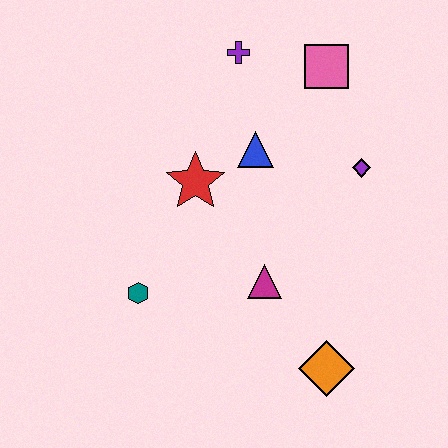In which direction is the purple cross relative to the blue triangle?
The purple cross is above the blue triangle.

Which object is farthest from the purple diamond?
The teal hexagon is farthest from the purple diamond.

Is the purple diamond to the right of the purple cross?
Yes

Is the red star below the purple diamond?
Yes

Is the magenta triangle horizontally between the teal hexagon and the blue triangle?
No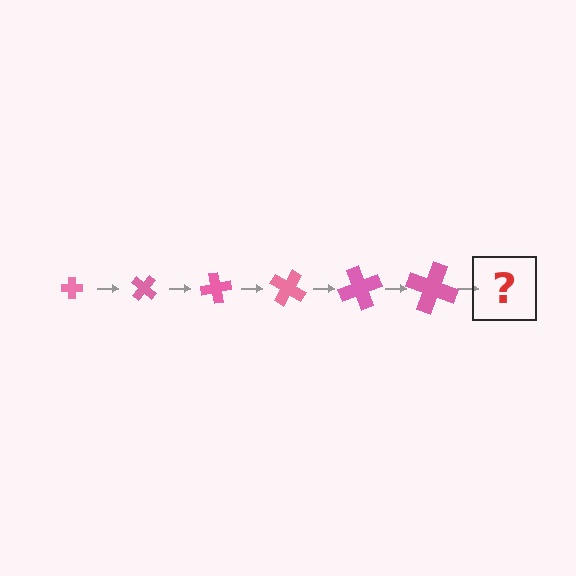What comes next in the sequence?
The next element should be a cross, larger than the previous one and rotated 240 degrees from the start.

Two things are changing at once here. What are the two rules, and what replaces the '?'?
The two rules are that the cross grows larger each step and it rotates 40 degrees each step. The '?' should be a cross, larger than the previous one and rotated 240 degrees from the start.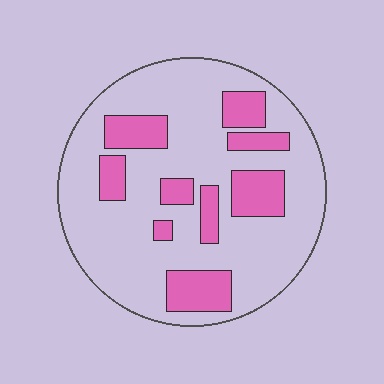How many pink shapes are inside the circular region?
9.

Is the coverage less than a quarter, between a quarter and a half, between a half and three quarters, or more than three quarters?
Less than a quarter.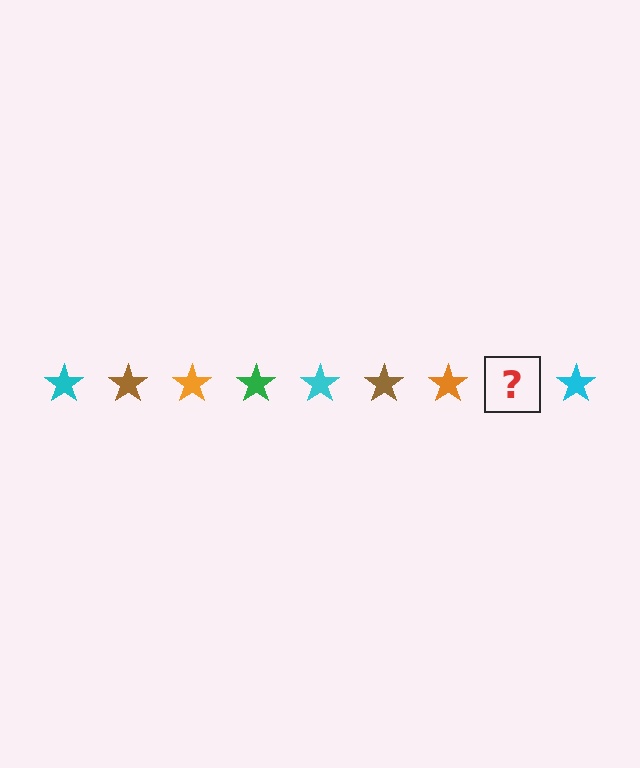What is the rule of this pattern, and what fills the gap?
The rule is that the pattern cycles through cyan, brown, orange, green stars. The gap should be filled with a green star.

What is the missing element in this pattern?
The missing element is a green star.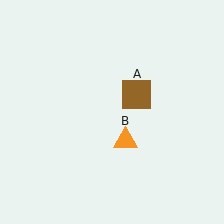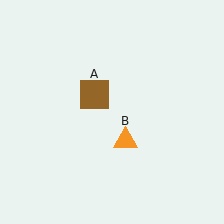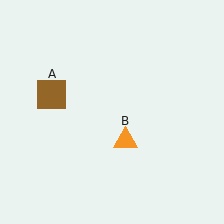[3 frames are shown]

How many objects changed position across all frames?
1 object changed position: brown square (object A).